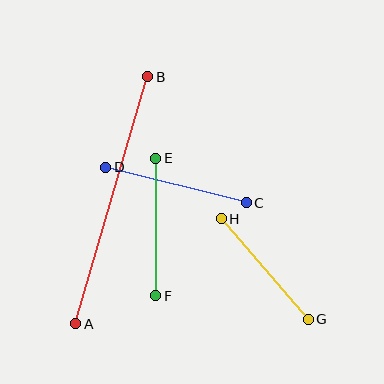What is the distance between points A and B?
The distance is approximately 257 pixels.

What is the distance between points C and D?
The distance is approximately 145 pixels.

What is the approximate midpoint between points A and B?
The midpoint is at approximately (112, 200) pixels.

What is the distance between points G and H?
The distance is approximately 133 pixels.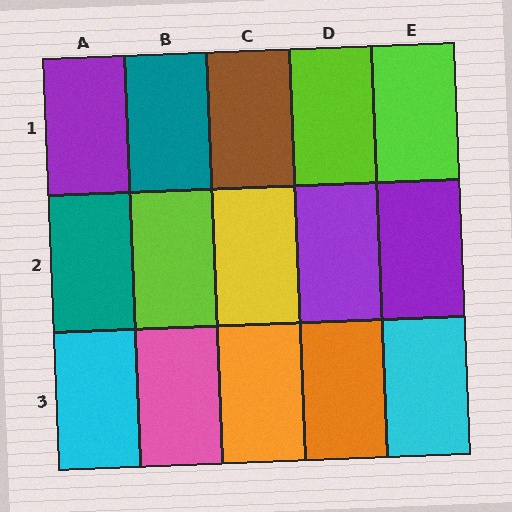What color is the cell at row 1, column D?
Lime.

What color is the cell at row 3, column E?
Cyan.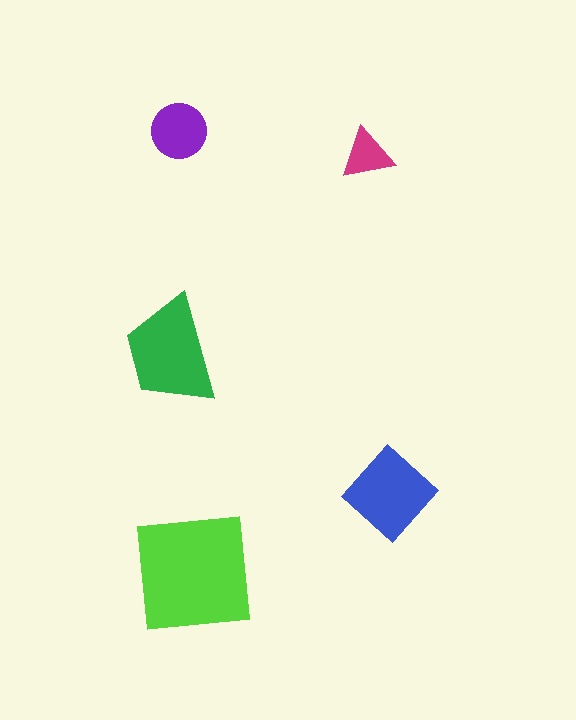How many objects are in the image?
There are 5 objects in the image.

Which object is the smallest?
The magenta triangle.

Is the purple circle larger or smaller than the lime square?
Smaller.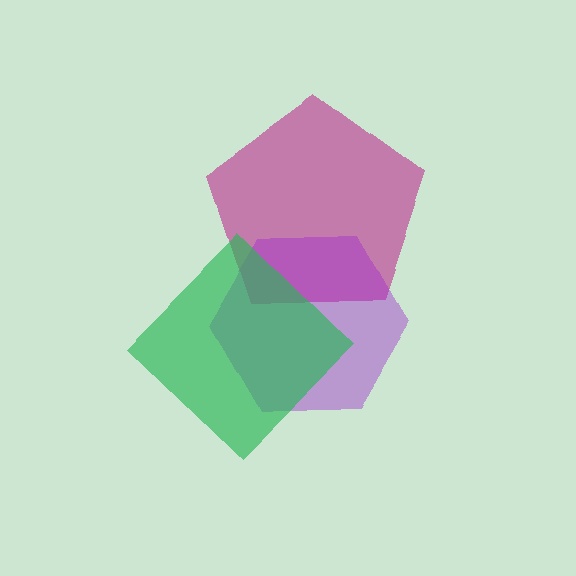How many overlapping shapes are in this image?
There are 3 overlapping shapes in the image.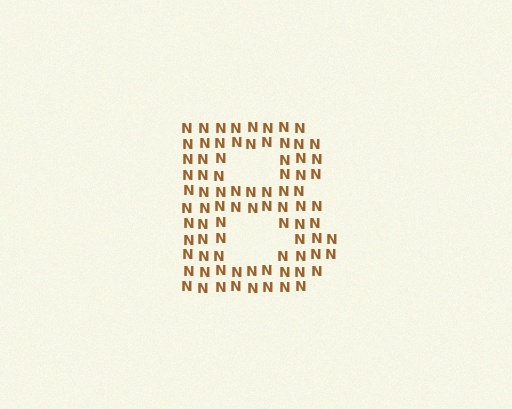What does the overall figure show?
The overall figure shows the letter B.